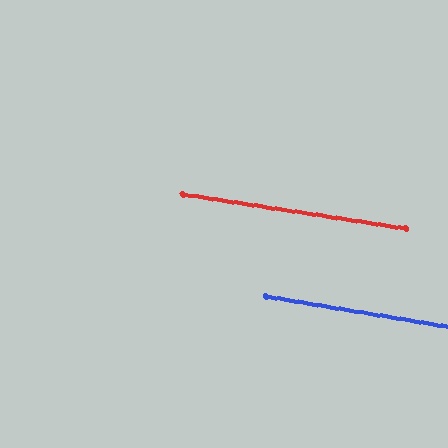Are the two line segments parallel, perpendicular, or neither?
Parallel — their directions differ by only 0.8°.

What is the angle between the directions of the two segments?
Approximately 1 degree.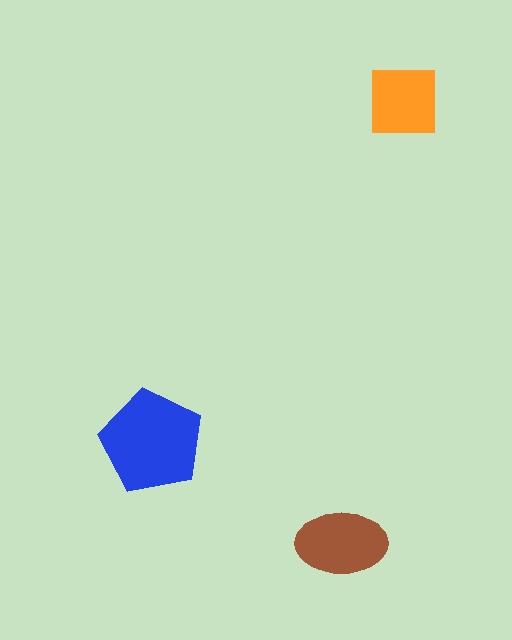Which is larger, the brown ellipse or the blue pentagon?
The blue pentagon.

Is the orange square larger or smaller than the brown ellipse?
Smaller.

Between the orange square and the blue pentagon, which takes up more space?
The blue pentagon.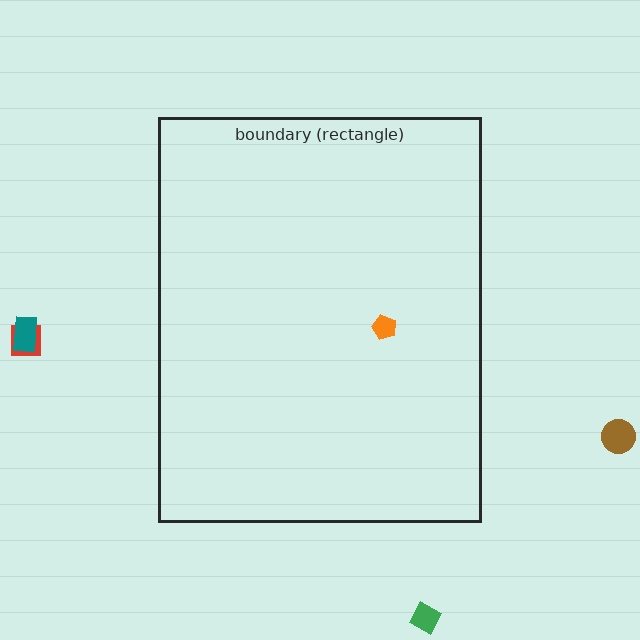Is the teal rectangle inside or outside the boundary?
Outside.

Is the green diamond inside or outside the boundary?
Outside.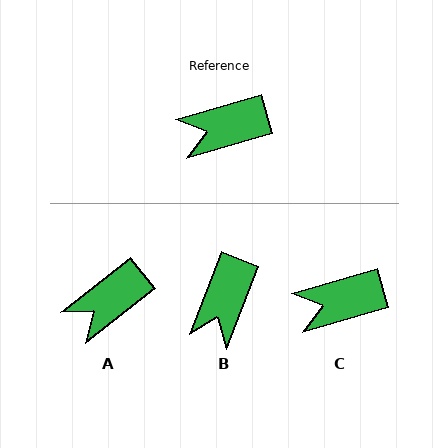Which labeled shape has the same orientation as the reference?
C.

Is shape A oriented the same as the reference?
No, it is off by about 22 degrees.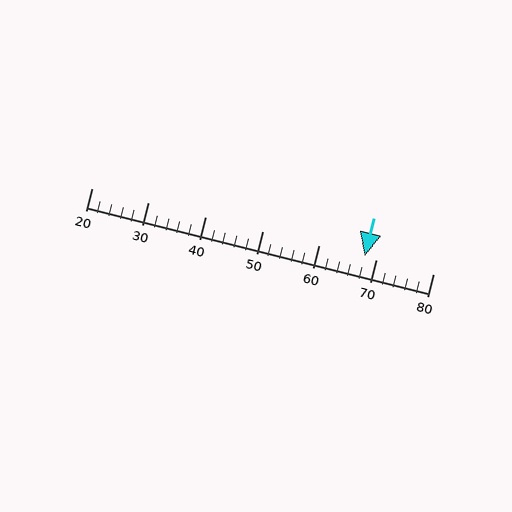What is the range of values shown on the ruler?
The ruler shows values from 20 to 80.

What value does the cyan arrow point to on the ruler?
The cyan arrow points to approximately 68.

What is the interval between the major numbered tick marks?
The major tick marks are spaced 10 units apart.